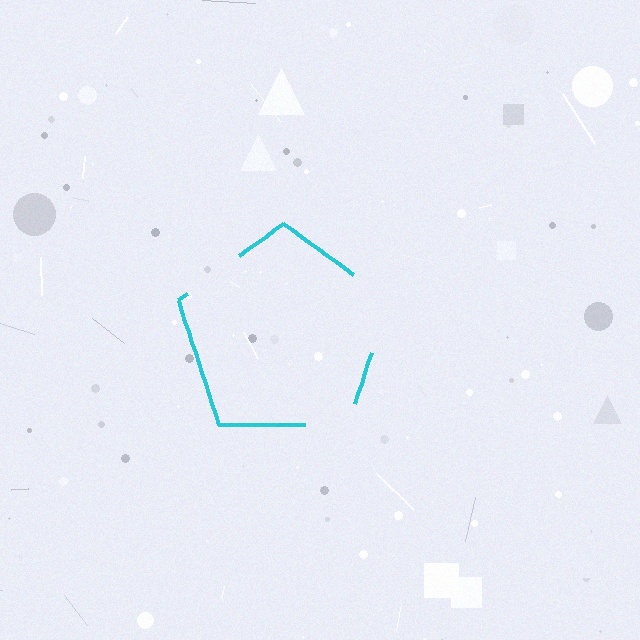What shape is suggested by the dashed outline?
The dashed outline suggests a pentagon.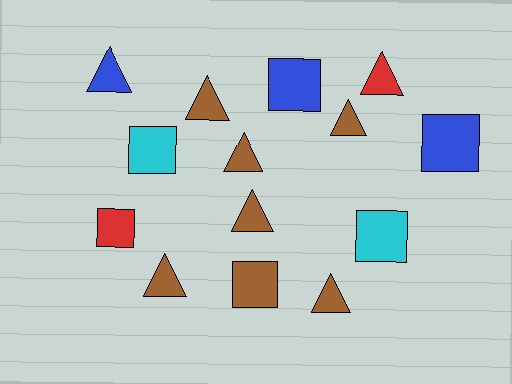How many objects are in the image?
There are 14 objects.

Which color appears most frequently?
Brown, with 7 objects.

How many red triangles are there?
There is 1 red triangle.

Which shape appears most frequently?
Triangle, with 8 objects.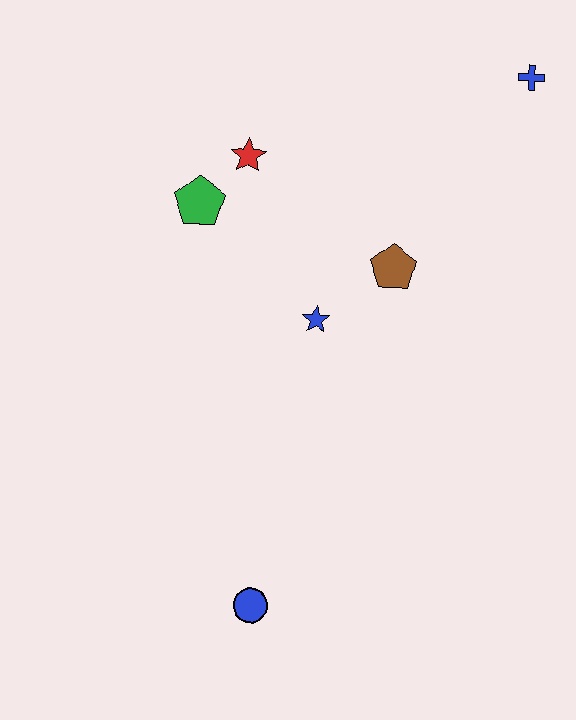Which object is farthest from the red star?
The blue circle is farthest from the red star.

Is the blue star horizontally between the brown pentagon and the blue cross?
No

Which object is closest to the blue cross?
The brown pentagon is closest to the blue cross.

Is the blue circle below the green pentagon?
Yes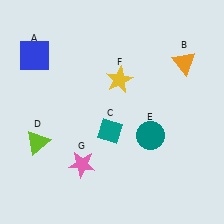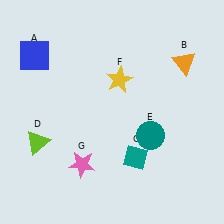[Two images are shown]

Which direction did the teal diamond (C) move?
The teal diamond (C) moved down.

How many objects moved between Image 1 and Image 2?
1 object moved between the two images.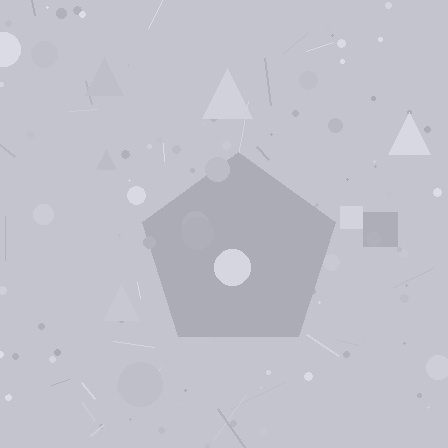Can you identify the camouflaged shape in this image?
The camouflaged shape is a pentagon.